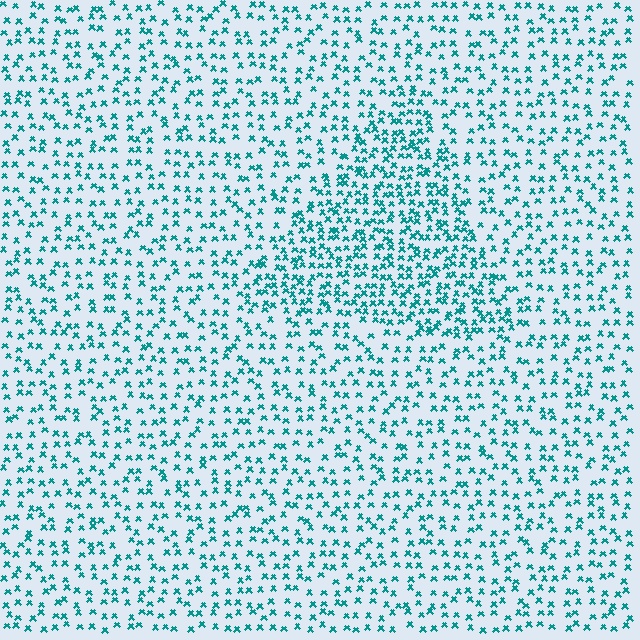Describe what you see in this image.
The image contains small teal elements arranged at two different densities. A triangle-shaped region is visible where the elements are more densely packed than the surrounding area.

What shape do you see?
I see a triangle.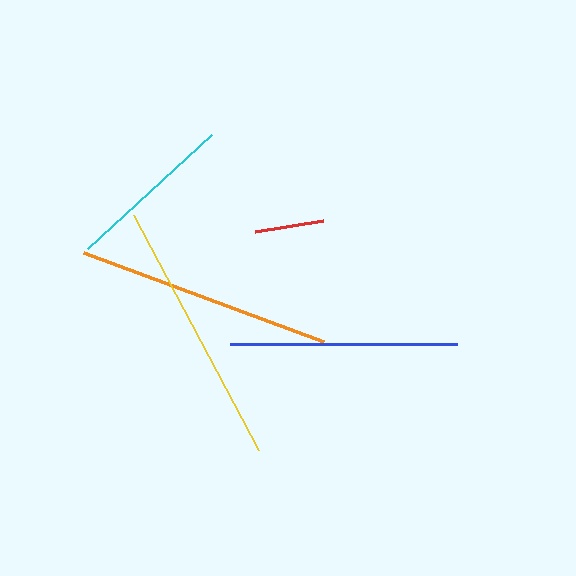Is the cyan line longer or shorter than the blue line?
The blue line is longer than the cyan line.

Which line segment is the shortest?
The red line is the shortest at approximately 68 pixels.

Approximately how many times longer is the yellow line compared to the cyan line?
The yellow line is approximately 1.6 times the length of the cyan line.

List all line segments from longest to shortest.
From longest to shortest: yellow, orange, blue, cyan, red.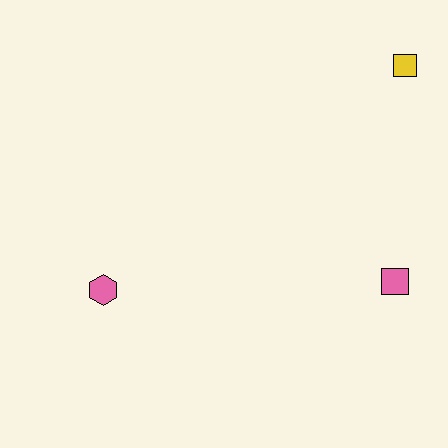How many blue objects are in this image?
There are no blue objects.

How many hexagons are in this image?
There is 1 hexagon.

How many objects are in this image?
There are 3 objects.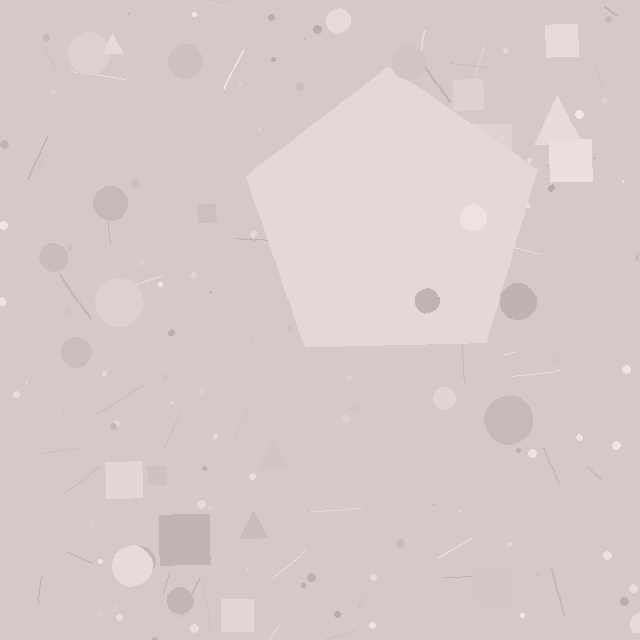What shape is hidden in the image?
A pentagon is hidden in the image.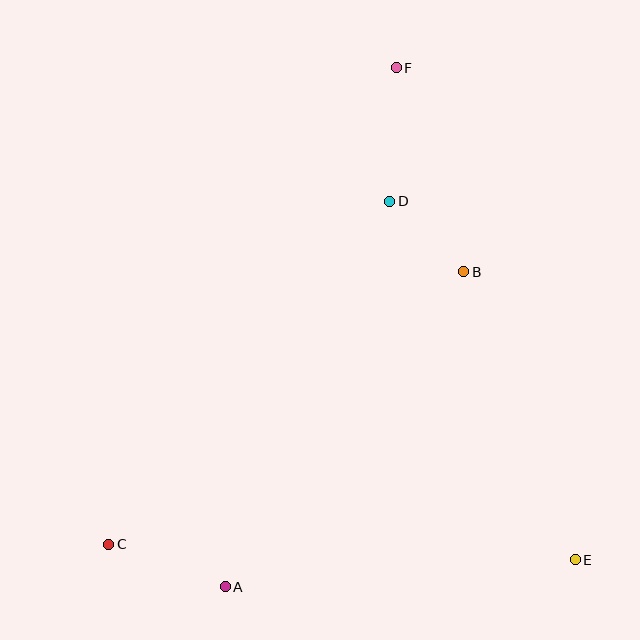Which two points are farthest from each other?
Points C and F are farthest from each other.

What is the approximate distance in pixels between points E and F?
The distance between E and F is approximately 524 pixels.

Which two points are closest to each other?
Points B and D are closest to each other.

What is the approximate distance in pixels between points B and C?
The distance between B and C is approximately 447 pixels.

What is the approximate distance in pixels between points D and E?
The distance between D and E is approximately 403 pixels.